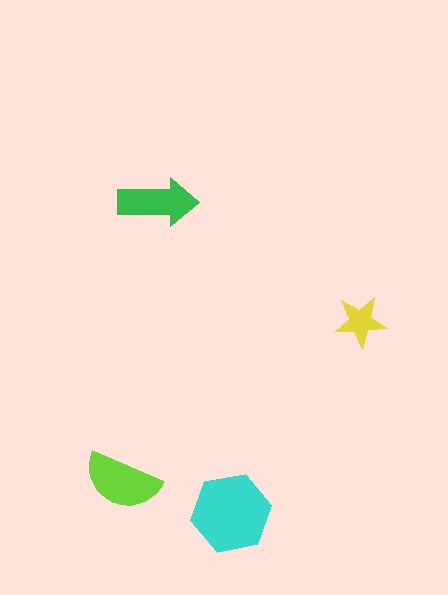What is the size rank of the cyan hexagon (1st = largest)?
1st.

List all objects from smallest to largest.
The yellow star, the green arrow, the lime semicircle, the cyan hexagon.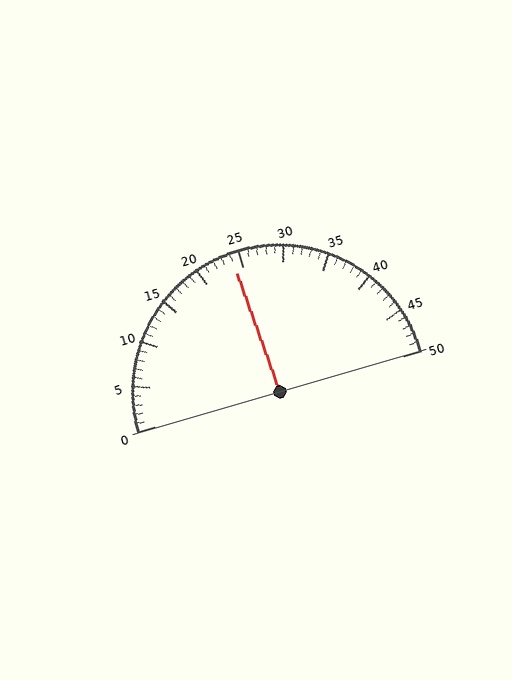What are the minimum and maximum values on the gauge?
The gauge ranges from 0 to 50.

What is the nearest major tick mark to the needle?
The nearest major tick mark is 25.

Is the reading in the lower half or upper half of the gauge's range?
The reading is in the lower half of the range (0 to 50).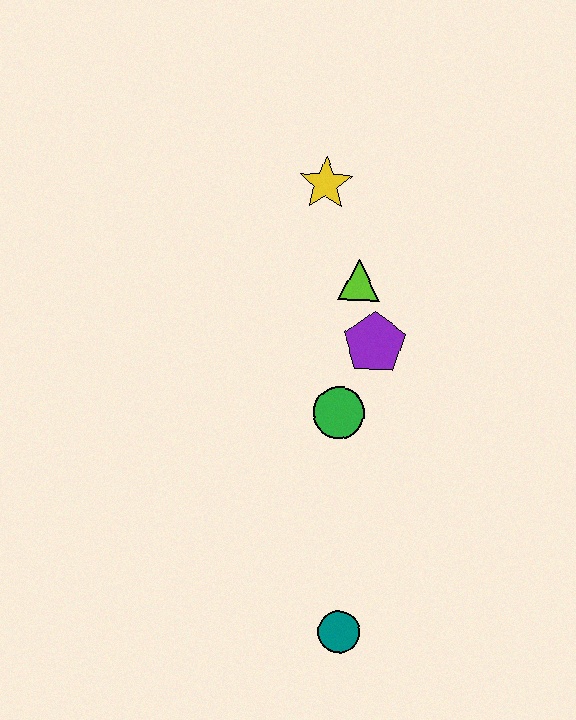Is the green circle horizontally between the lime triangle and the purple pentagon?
No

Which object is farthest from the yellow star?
The teal circle is farthest from the yellow star.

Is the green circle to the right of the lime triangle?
No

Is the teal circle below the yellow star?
Yes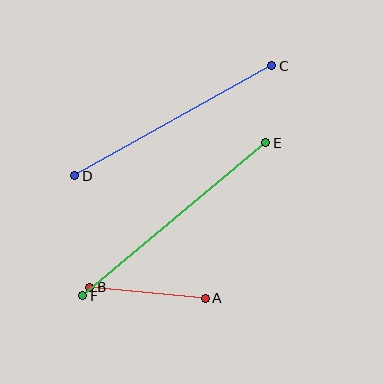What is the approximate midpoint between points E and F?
The midpoint is at approximately (174, 219) pixels.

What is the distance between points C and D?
The distance is approximately 225 pixels.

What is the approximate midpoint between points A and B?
The midpoint is at approximately (147, 293) pixels.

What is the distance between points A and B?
The distance is approximately 116 pixels.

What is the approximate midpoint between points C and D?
The midpoint is at approximately (173, 121) pixels.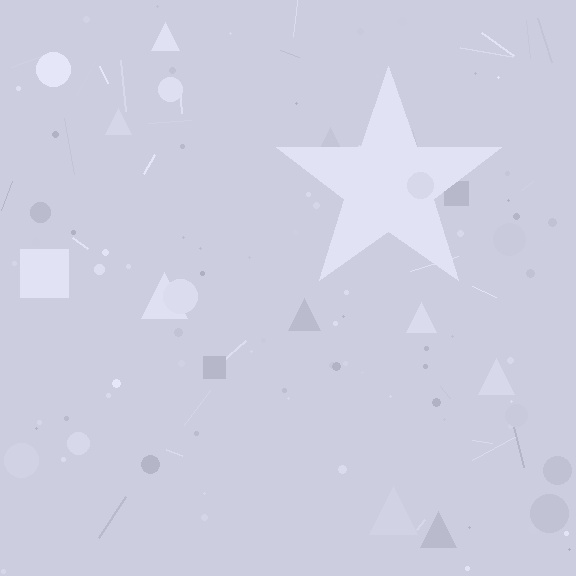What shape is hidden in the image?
A star is hidden in the image.